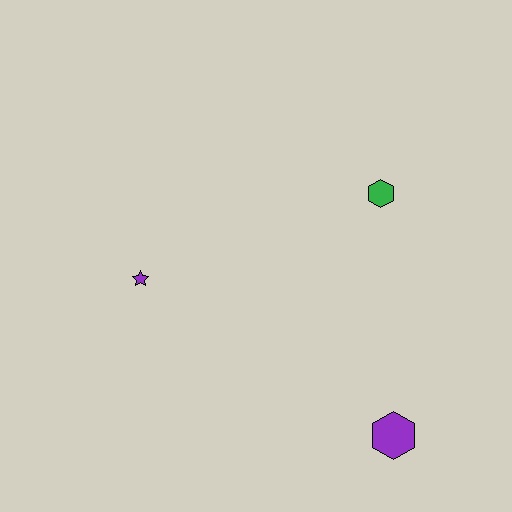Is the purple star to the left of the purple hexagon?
Yes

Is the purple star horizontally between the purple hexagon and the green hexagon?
No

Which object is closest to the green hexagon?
The purple hexagon is closest to the green hexagon.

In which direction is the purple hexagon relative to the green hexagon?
The purple hexagon is below the green hexagon.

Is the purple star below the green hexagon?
Yes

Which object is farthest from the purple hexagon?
The purple star is farthest from the purple hexagon.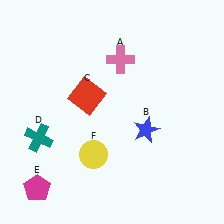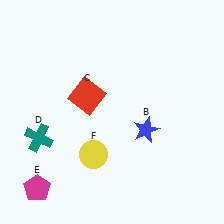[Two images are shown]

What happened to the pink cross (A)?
The pink cross (A) was removed in Image 2. It was in the top-right area of Image 1.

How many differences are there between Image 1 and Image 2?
There is 1 difference between the two images.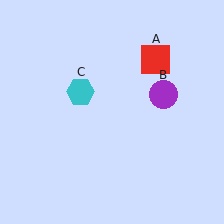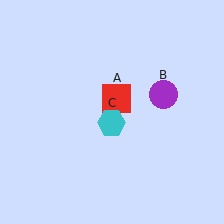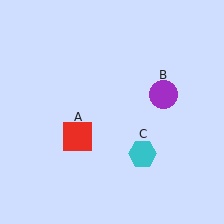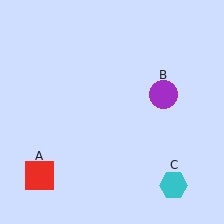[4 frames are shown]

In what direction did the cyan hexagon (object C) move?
The cyan hexagon (object C) moved down and to the right.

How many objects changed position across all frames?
2 objects changed position: red square (object A), cyan hexagon (object C).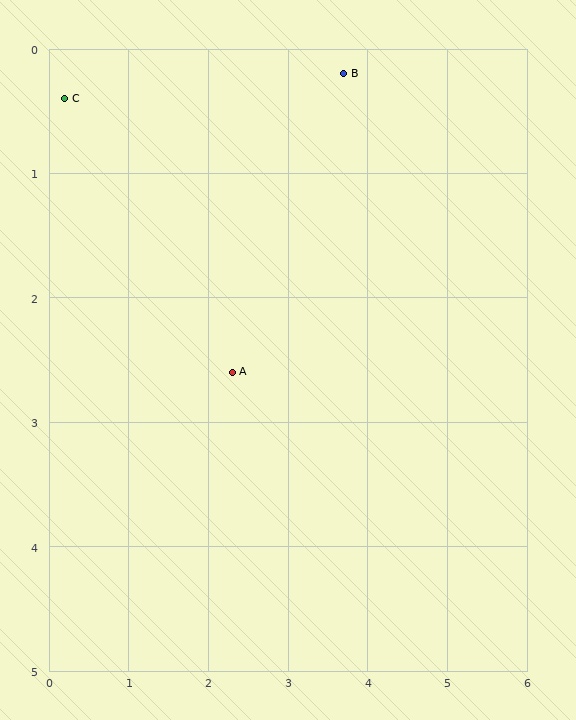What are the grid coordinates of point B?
Point B is at approximately (3.7, 0.2).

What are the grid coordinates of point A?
Point A is at approximately (2.3, 2.6).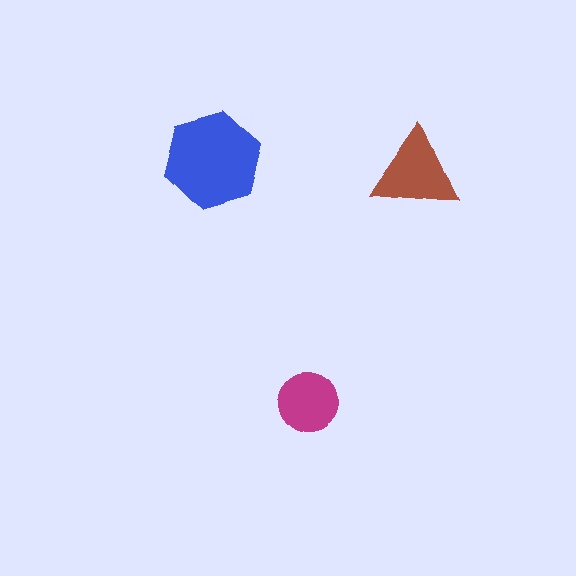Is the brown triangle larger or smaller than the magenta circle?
Larger.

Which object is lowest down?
The magenta circle is bottommost.